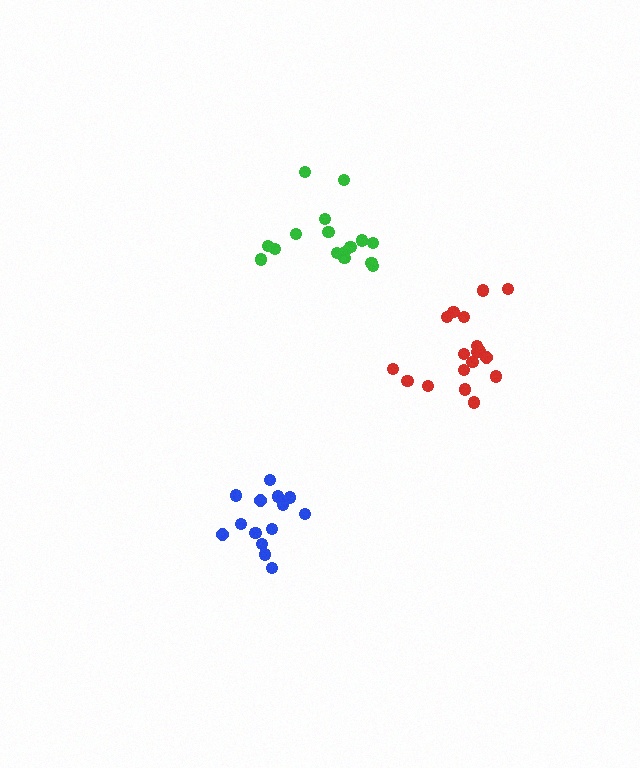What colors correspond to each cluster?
The clusters are colored: red, blue, green.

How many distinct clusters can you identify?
There are 3 distinct clusters.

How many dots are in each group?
Group 1: 18 dots, Group 2: 14 dots, Group 3: 16 dots (48 total).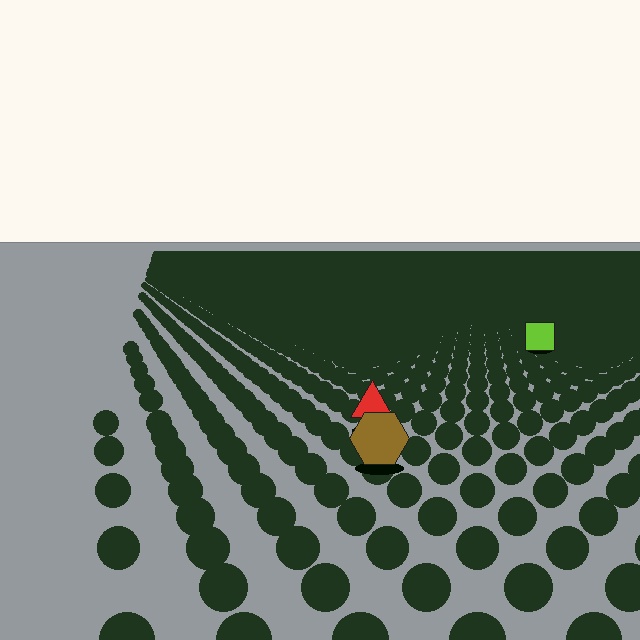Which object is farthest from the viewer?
The lime square is farthest from the viewer. It appears smaller and the ground texture around it is denser.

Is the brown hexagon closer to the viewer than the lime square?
Yes. The brown hexagon is closer — you can tell from the texture gradient: the ground texture is coarser near it.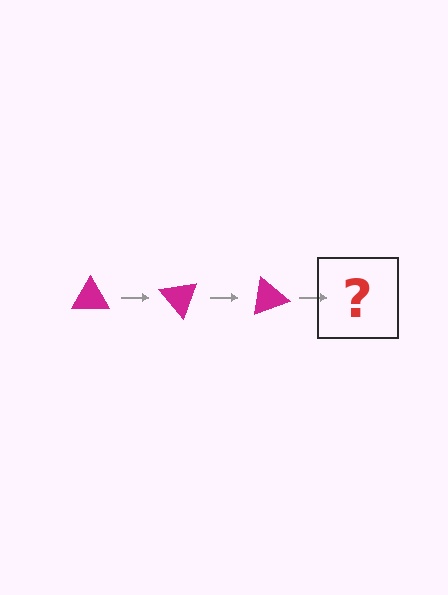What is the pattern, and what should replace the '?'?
The pattern is that the triangle rotates 50 degrees each step. The '?' should be a magenta triangle rotated 150 degrees.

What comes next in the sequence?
The next element should be a magenta triangle rotated 150 degrees.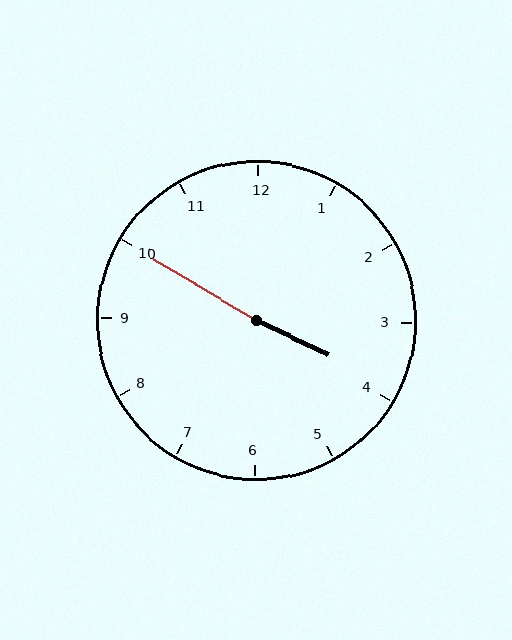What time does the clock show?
3:50.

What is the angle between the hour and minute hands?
Approximately 175 degrees.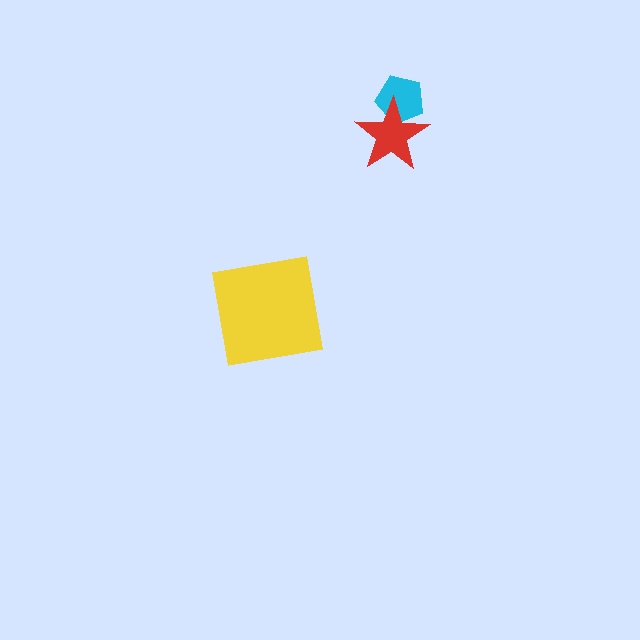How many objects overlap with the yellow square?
0 objects overlap with the yellow square.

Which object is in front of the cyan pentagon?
The red star is in front of the cyan pentagon.